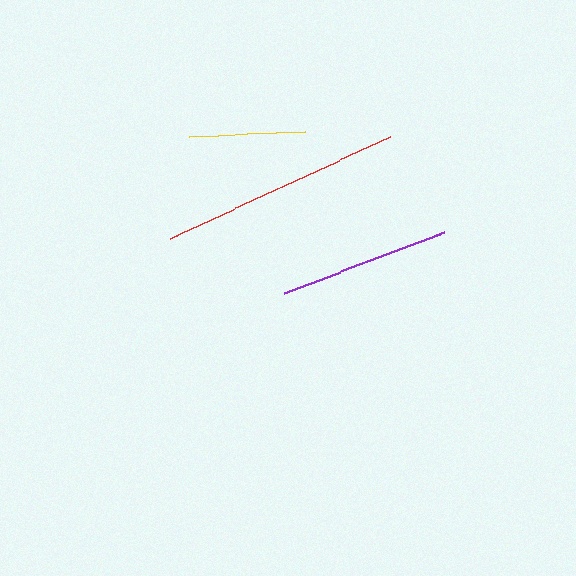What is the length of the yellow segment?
The yellow segment is approximately 116 pixels long.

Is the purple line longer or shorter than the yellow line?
The purple line is longer than the yellow line.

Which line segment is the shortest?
The yellow line is the shortest at approximately 116 pixels.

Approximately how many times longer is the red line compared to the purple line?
The red line is approximately 1.4 times the length of the purple line.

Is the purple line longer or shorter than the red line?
The red line is longer than the purple line.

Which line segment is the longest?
The red line is the longest at approximately 243 pixels.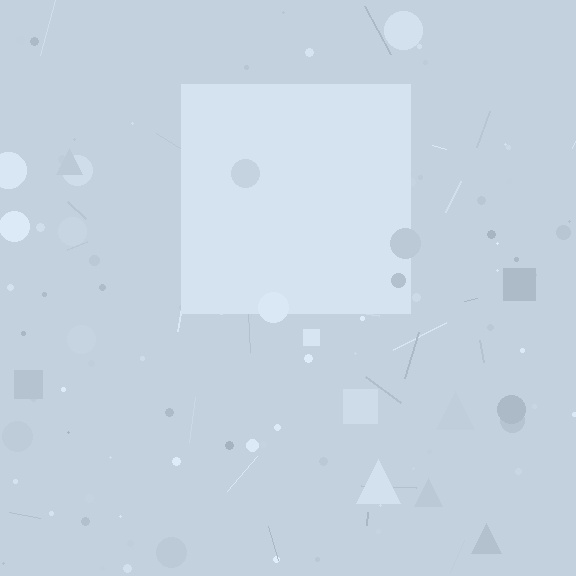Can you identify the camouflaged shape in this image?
The camouflaged shape is a square.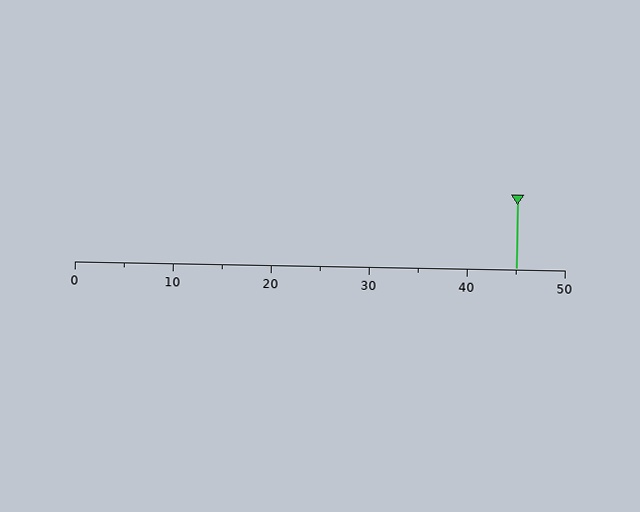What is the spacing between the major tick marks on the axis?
The major ticks are spaced 10 apart.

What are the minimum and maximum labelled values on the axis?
The axis runs from 0 to 50.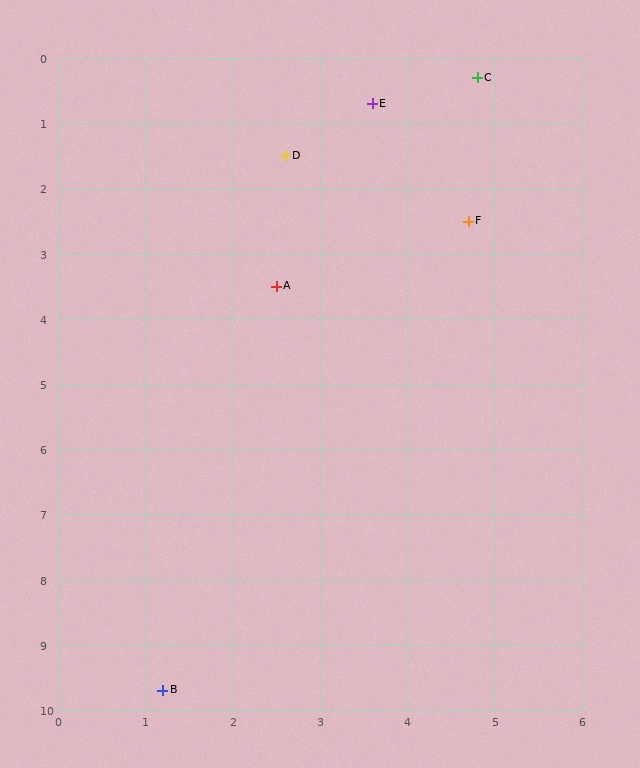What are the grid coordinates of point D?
Point D is at approximately (2.6, 1.5).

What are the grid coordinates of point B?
Point B is at approximately (1.2, 9.7).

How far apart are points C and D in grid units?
Points C and D are about 2.5 grid units apart.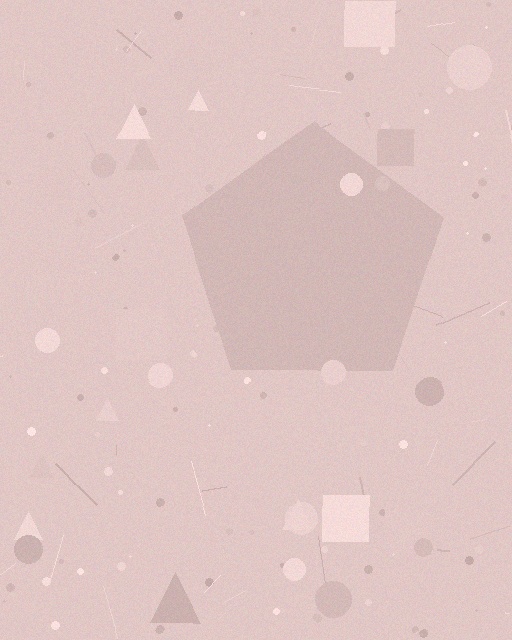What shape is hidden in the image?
A pentagon is hidden in the image.